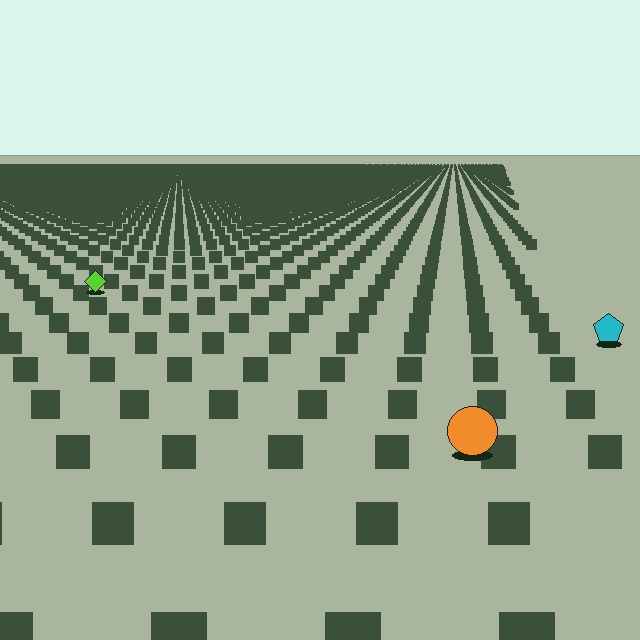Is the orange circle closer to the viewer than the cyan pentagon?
Yes. The orange circle is closer — you can tell from the texture gradient: the ground texture is coarser near it.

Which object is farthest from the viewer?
The lime diamond is farthest from the viewer. It appears smaller and the ground texture around it is denser.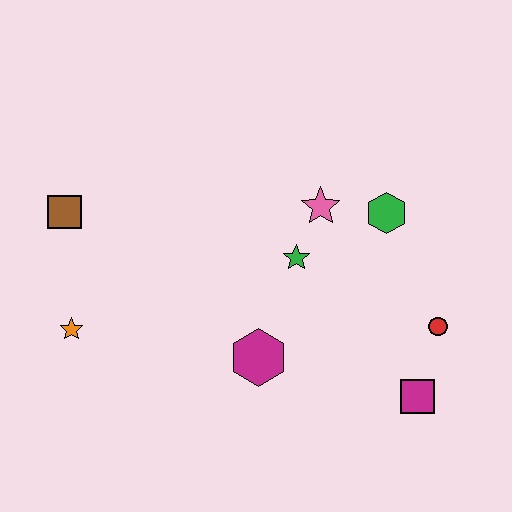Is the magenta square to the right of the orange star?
Yes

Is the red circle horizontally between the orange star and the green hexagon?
No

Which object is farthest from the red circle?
The brown square is farthest from the red circle.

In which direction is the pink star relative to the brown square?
The pink star is to the right of the brown square.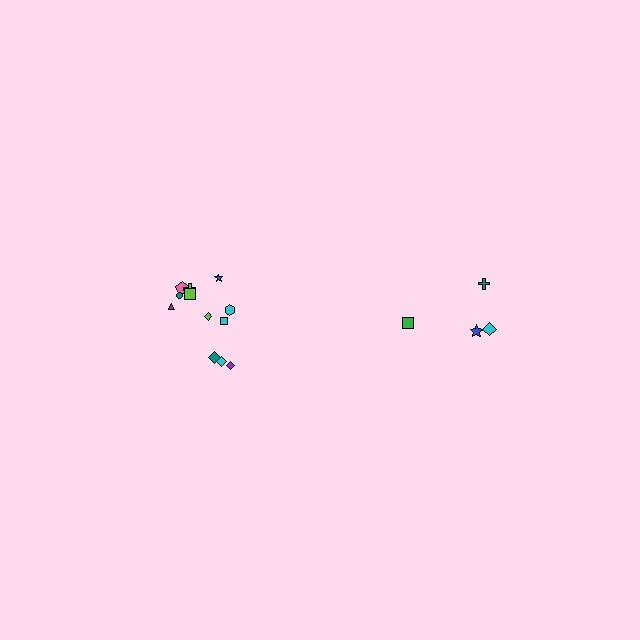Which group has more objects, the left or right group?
The left group.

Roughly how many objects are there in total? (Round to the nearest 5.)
Roughly 15 objects in total.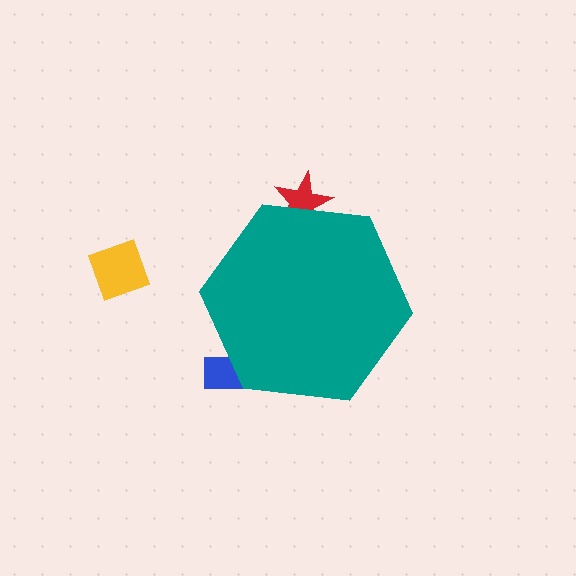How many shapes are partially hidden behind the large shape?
2 shapes are partially hidden.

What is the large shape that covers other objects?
A teal hexagon.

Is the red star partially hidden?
Yes, the red star is partially hidden behind the teal hexagon.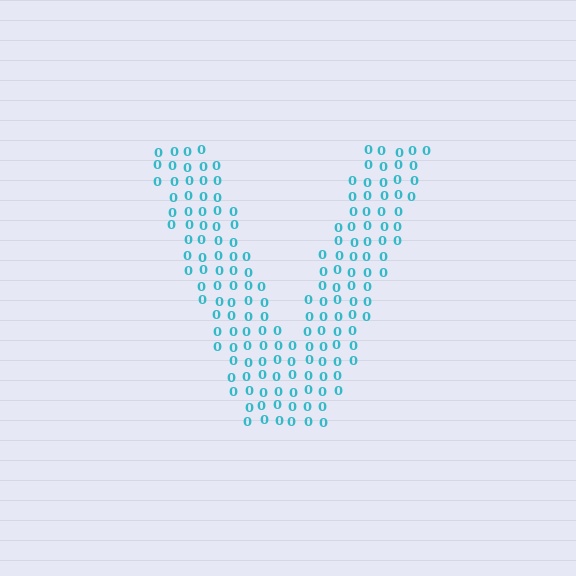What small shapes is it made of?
It is made of small digit 0's.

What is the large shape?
The large shape is the letter V.